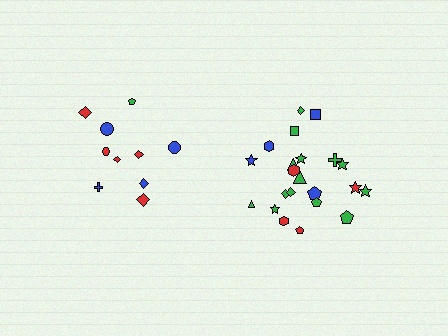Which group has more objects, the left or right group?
The right group.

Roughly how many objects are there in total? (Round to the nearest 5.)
Roughly 30 objects in total.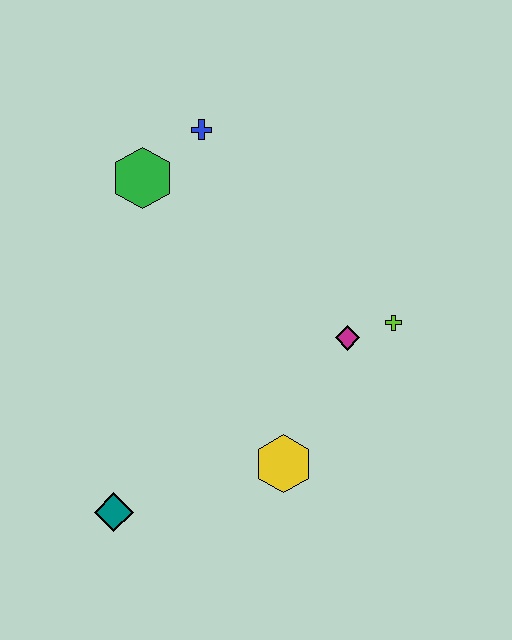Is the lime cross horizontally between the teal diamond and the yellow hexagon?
No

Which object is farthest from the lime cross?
The teal diamond is farthest from the lime cross.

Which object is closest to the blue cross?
The green hexagon is closest to the blue cross.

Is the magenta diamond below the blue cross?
Yes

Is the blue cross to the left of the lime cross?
Yes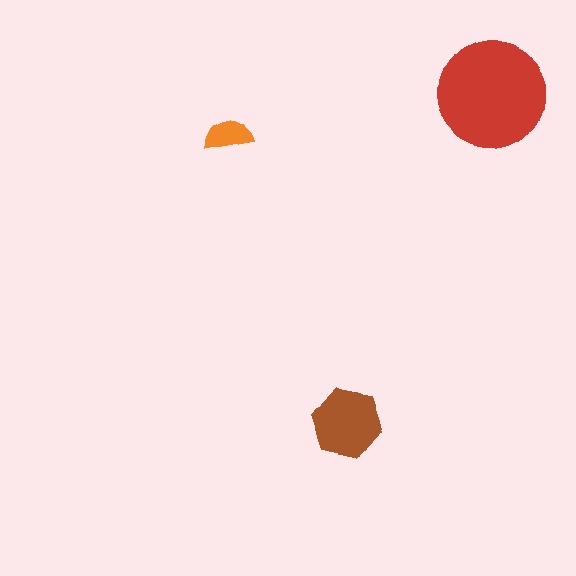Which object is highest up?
The red circle is topmost.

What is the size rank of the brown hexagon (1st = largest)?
2nd.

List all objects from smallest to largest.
The orange semicircle, the brown hexagon, the red circle.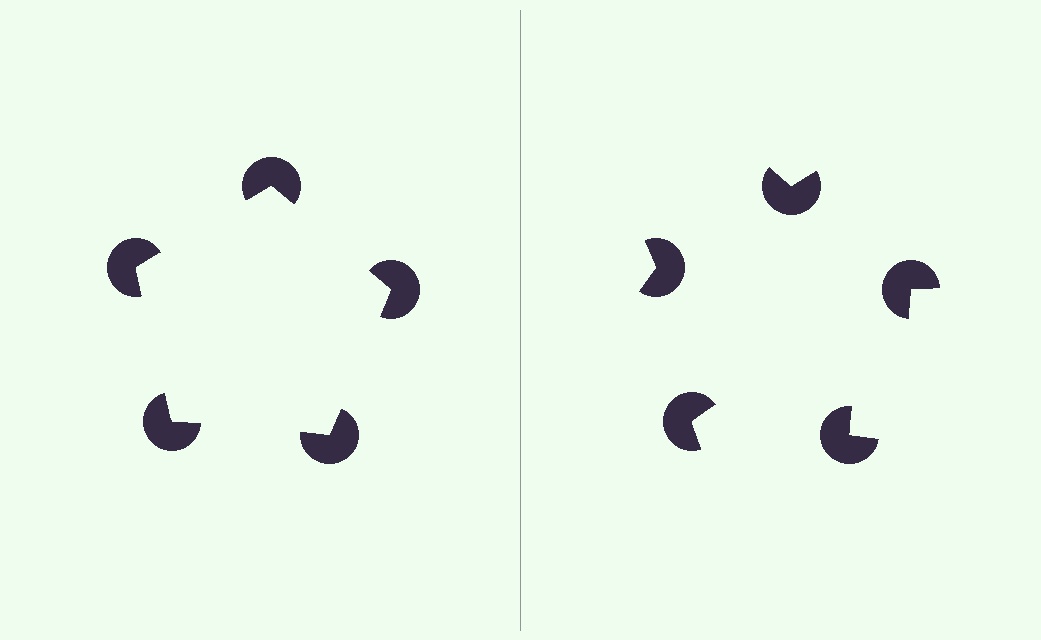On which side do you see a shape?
An illusory pentagon appears on the left side. On the right side the wedge cuts are rotated, so no coherent shape forms.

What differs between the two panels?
The pac-man discs are positioned identically on both sides; only the wedge orientations differ. On the left they align to a pentagon; on the right they are misaligned.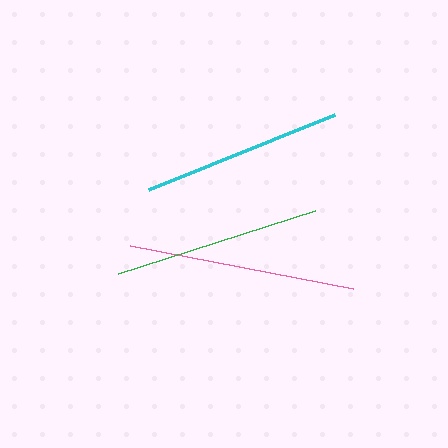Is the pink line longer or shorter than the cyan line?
The pink line is longer than the cyan line.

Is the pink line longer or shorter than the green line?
The pink line is longer than the green line.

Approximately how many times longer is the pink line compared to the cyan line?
The pink line is approximately 1.1 times the length of the cyan line.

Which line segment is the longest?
The pink line is the longest at approximately 227 pixels.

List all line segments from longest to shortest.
From longest to shortest: pink, green, cyan.